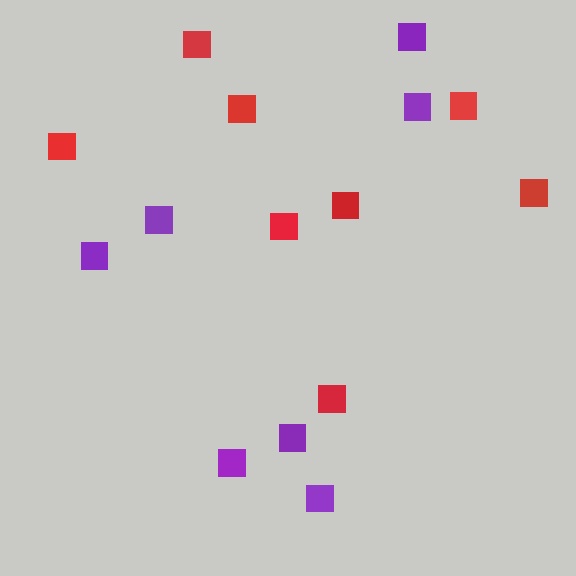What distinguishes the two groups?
There are 2 groups: one group of red squares (8) and one group of purple squares (7).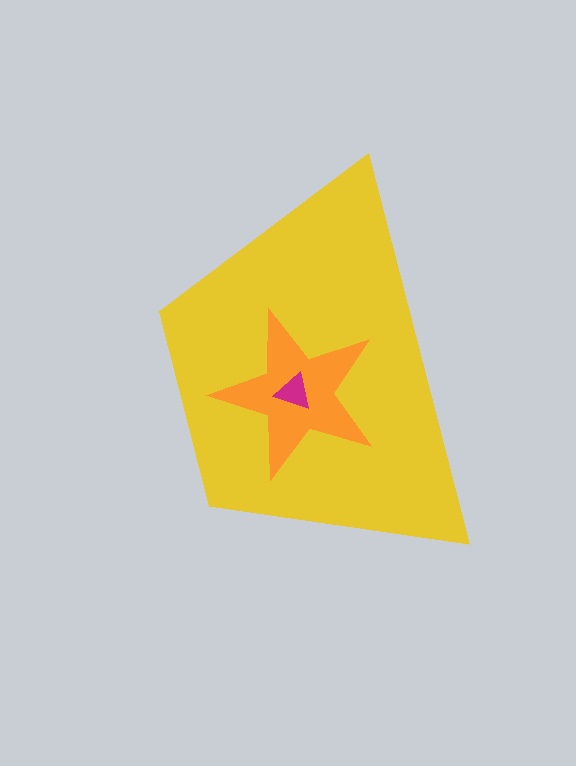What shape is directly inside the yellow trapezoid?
The orange star.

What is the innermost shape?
The magenta triangle.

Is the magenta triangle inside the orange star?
Yes.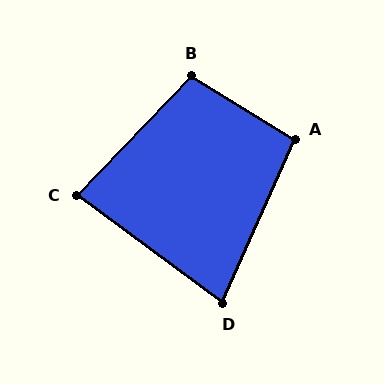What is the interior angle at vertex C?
Approximately 83 degrees (acute).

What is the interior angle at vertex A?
Approximately 97 degrees (obtuse).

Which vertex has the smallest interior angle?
D, at approximately 78 degrees.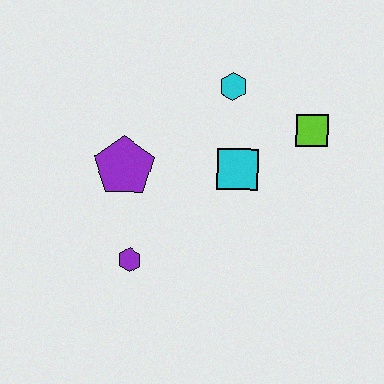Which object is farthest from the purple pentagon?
The lime square is farthest from the purple pentagon.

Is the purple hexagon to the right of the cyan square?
No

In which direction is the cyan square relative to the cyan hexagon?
The cyan square is below the cyan hexagon.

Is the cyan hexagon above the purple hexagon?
Yes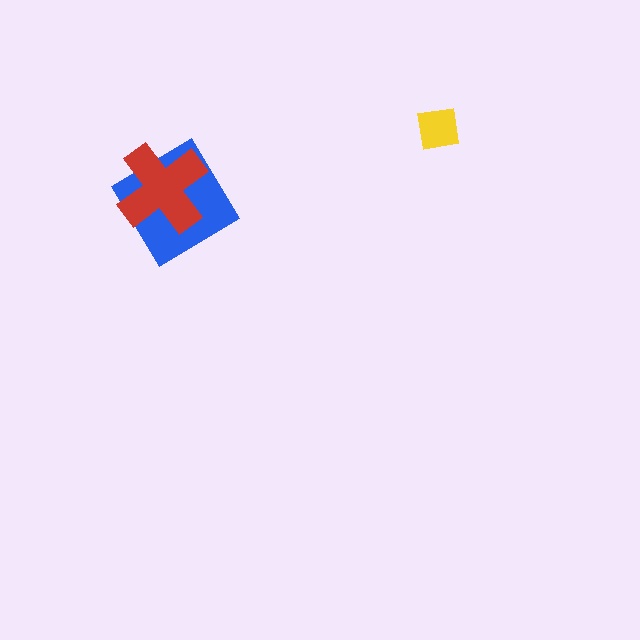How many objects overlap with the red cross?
1 object overlaps with the red cross.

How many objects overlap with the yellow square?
0 objects overlap with the yellow square.